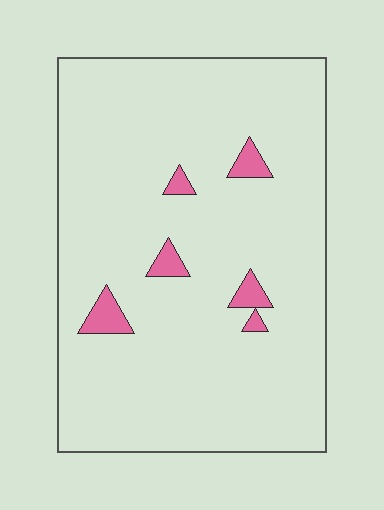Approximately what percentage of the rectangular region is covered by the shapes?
Approximately 5%.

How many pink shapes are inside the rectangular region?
6.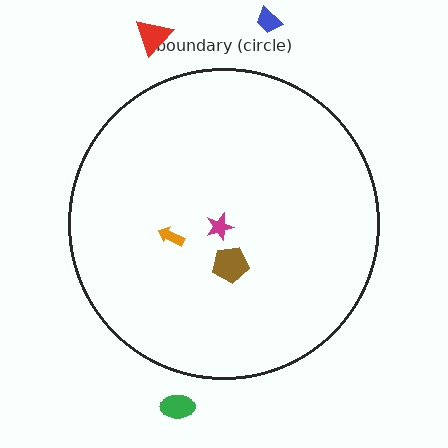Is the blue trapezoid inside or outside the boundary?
Outside.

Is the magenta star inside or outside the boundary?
Inside.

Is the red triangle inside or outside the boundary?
Outside.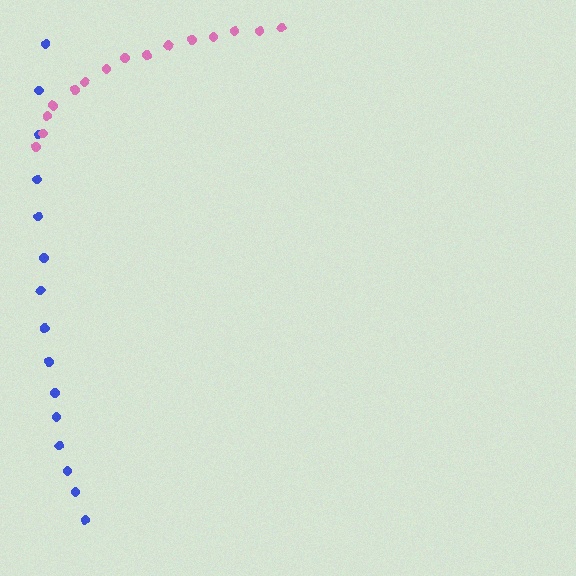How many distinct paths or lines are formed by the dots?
There are 2 distinct paths.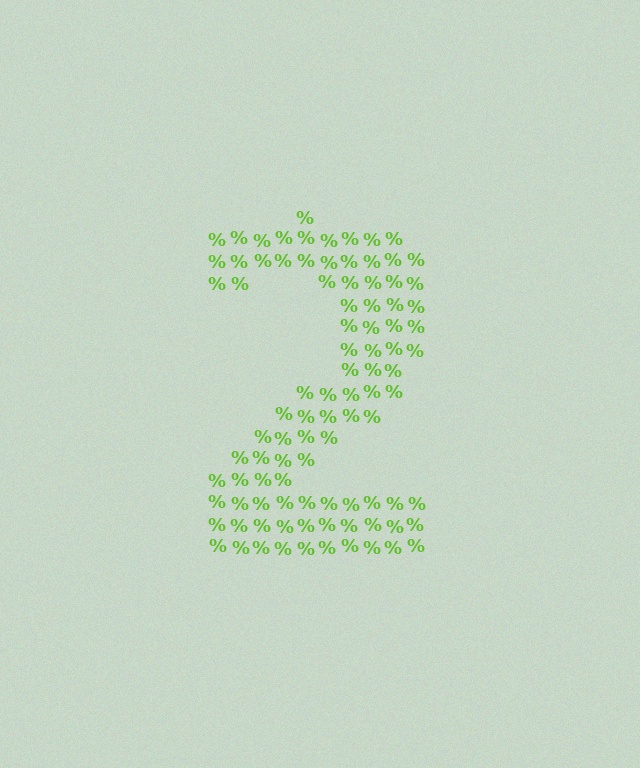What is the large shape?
The large shape is the digit 2.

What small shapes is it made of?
It is made of small percent signs.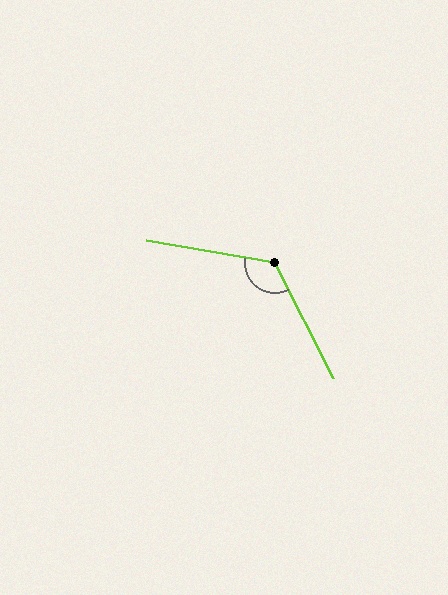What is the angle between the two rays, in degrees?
Approximately 127 degrees.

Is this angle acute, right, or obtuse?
It is obtuse.